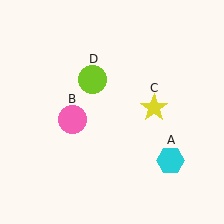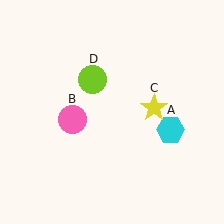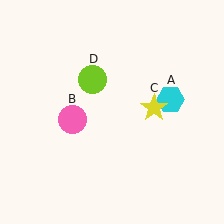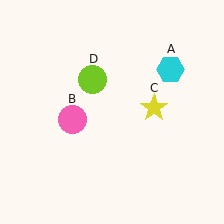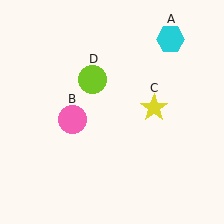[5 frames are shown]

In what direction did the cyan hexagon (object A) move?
The cyan hexagon (object A) moved up.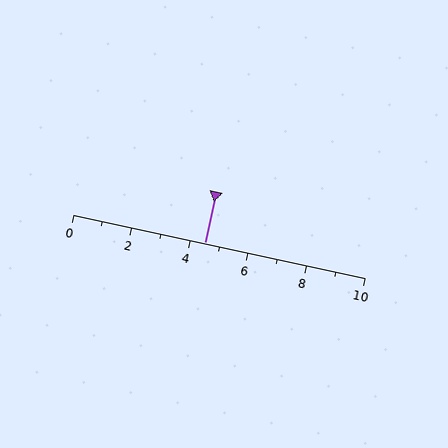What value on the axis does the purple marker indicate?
The marker indicates approximately 4.5.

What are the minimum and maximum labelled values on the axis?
The axis runs from 0 to 10.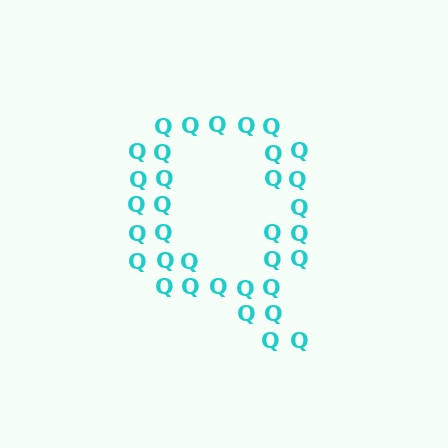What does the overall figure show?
The overall figure shows the letter Q.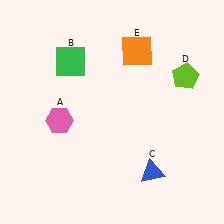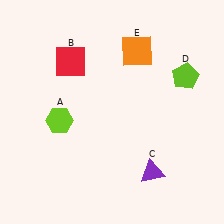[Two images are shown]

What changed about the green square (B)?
In Image 1, B is green. In Image 2, it changed to red.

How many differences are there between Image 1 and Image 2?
There are 3 differences between the two images.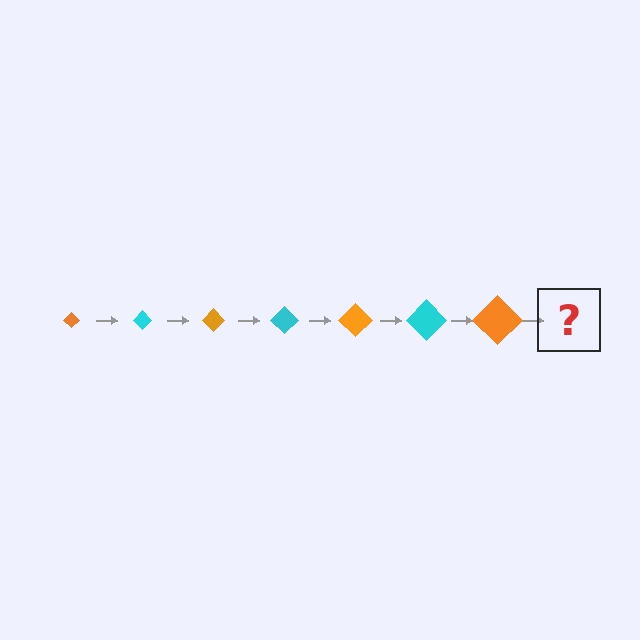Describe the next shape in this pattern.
It should be a cyan diamond, larger than the previous one.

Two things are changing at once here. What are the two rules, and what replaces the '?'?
The two rules are that the diamond grows larger each step and the color cycles through orange and cyan. The '?' should be a cyan diamond, larger than the previous one.